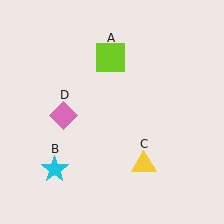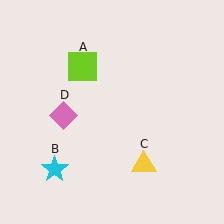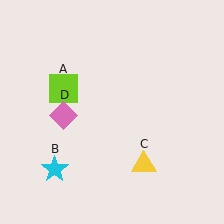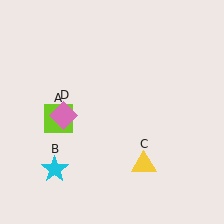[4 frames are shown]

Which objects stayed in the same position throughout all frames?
Cyan star (object B) and yellow triangle (object C) and pink diamond (object D) remained stationary.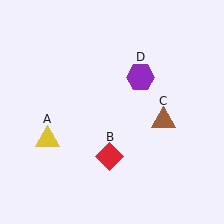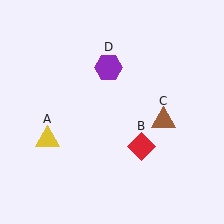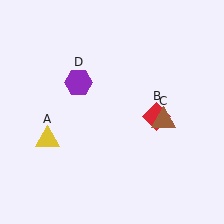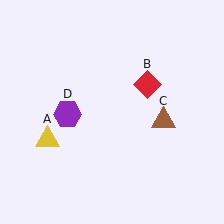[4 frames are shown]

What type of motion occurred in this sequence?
The red diamond (object B), purple hexagon (object D) rotated counterclockwise around the center of the scene.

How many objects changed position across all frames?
2 objects changed position: red diamond (object B), purple hexagon (object D).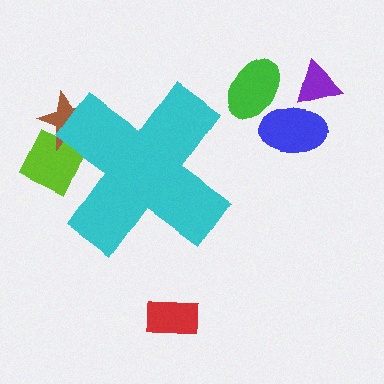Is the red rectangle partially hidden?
No, the red rectangle is fully visible.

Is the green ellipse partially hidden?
No, the green ellipse is fully visible.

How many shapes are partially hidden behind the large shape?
2 shapes are partially hidden.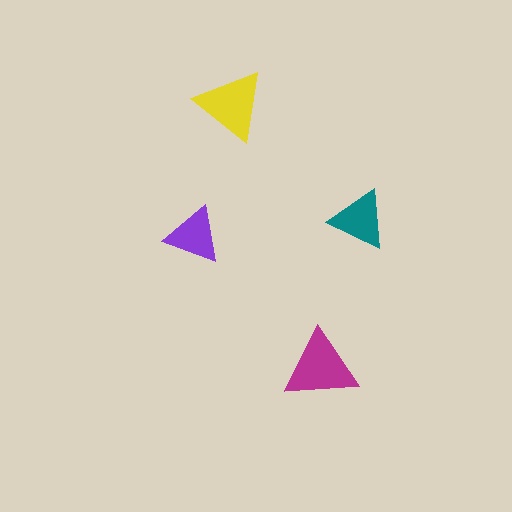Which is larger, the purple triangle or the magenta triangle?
The magenta one.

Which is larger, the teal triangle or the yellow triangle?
The yellow one.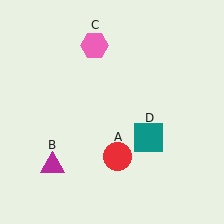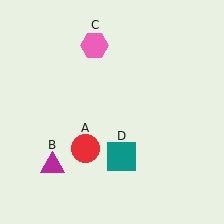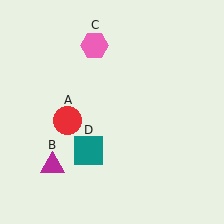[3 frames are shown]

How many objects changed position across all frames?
2 objects changed position: red circle (object A), teal square (object D).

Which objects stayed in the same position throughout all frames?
Magenta triangle (object B) and pink hexagon (object C) remained stationary.